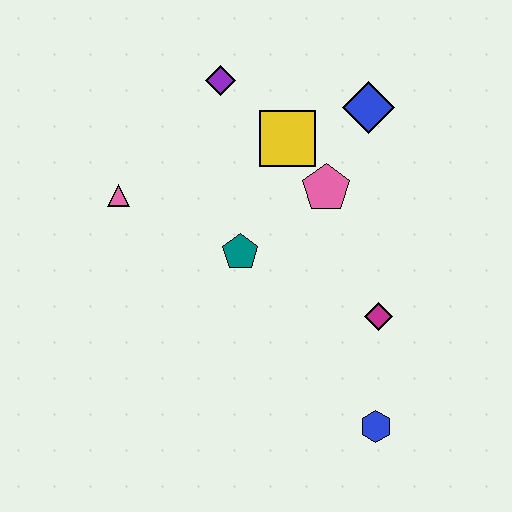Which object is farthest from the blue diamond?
The blue hexagon is farthest from the blue diamond.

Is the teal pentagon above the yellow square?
No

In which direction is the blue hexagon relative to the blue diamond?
The blue hexagon is below the blue diamond.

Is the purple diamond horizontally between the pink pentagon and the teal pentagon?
No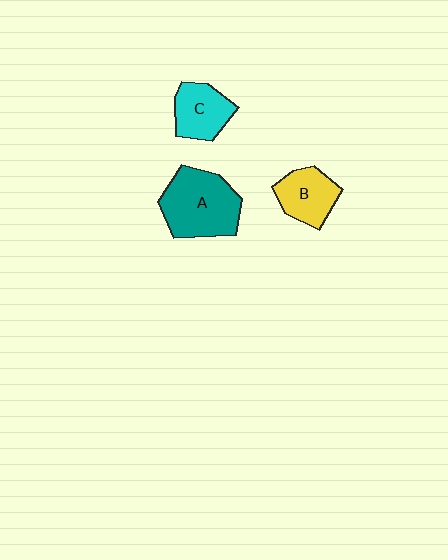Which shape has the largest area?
Shape A (teal).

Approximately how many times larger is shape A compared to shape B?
Approximately 1.6 times.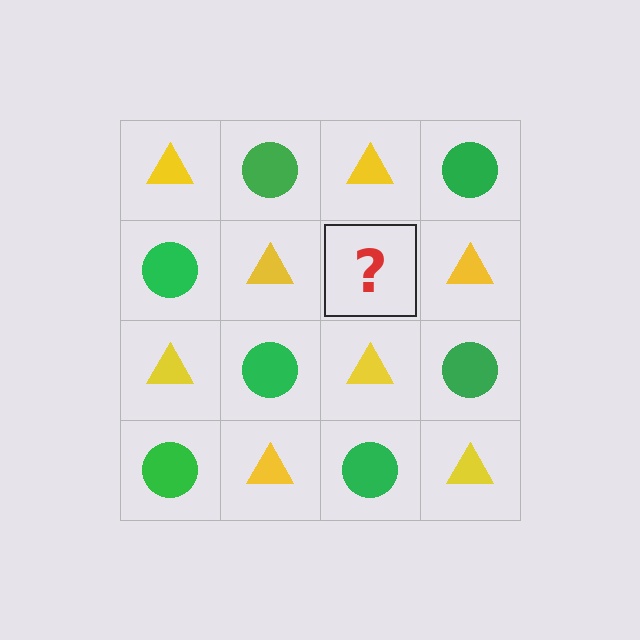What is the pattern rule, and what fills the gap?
The rule is that it alternates yellow triangle and green circle in a checkerboard pattern. The gap should be filled with a green circle.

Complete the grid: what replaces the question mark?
The question mark should be replaced with a green circle.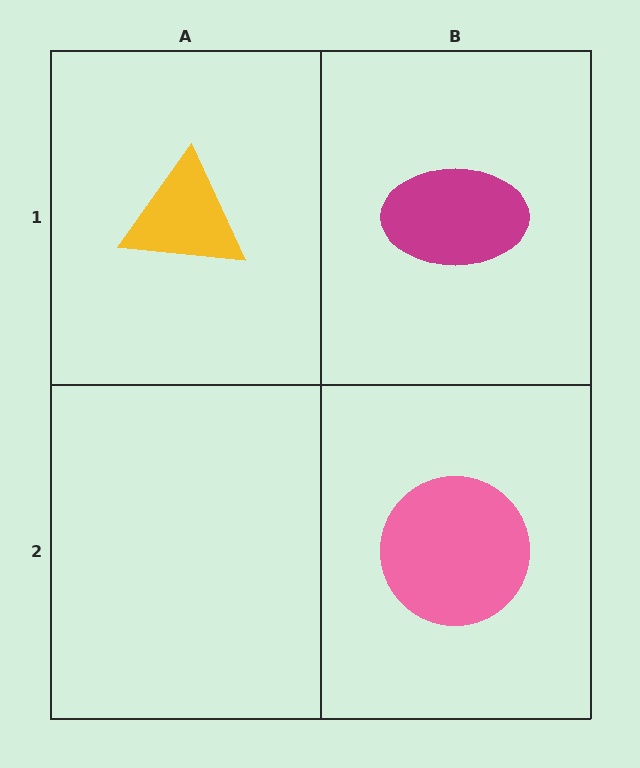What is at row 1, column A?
A yellow triangle.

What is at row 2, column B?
A pink circle.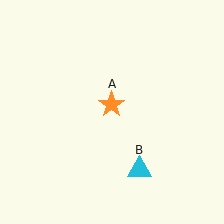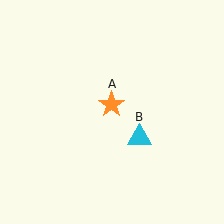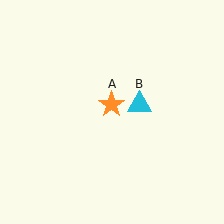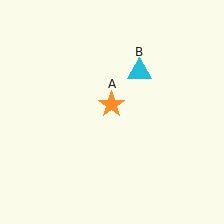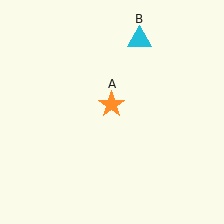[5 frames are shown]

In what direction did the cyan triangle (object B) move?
The cyan triangle (object B) moved up.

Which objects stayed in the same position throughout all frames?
Orange star (object A) remained stationary.